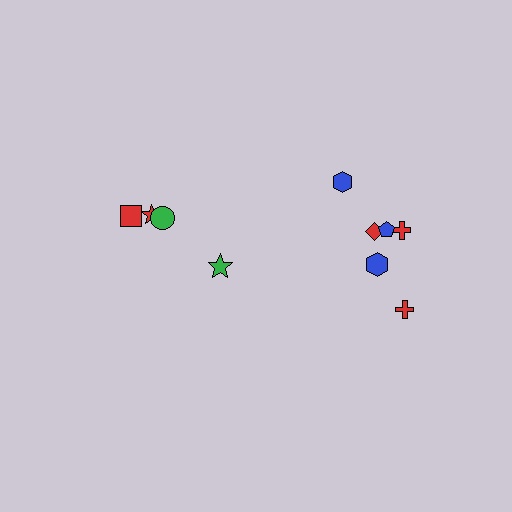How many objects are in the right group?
There are 6 objects.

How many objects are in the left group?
There are 4 objects.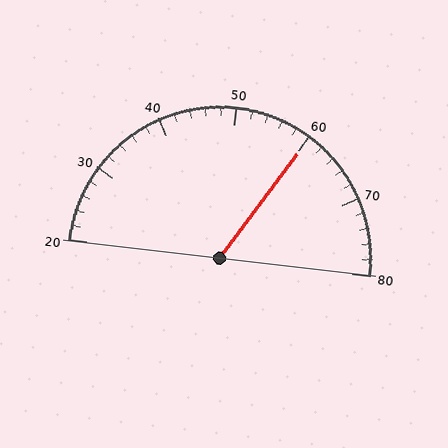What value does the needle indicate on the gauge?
The needle indicates approximately 60.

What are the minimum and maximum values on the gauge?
The gauge ranges from 20 to 80.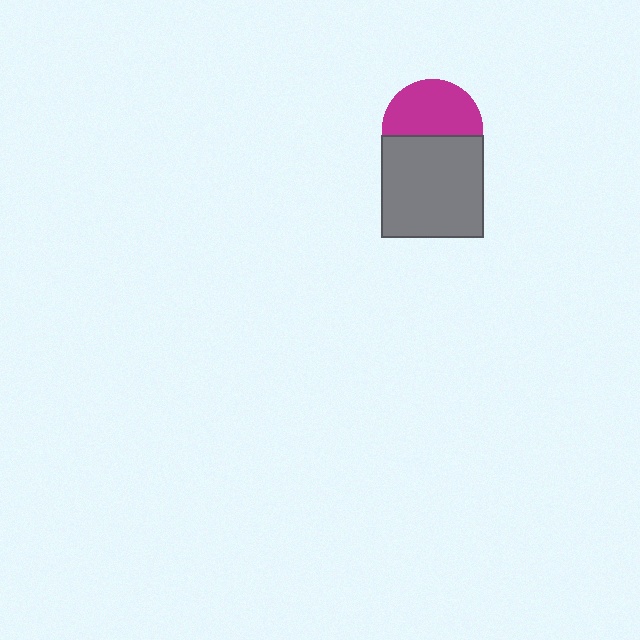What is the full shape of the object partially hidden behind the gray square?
The partially hidden object is a magenta circle.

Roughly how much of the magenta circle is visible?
About half of it is visible (roughly 58%).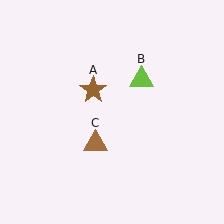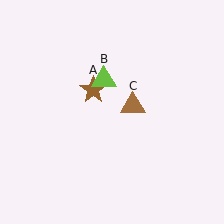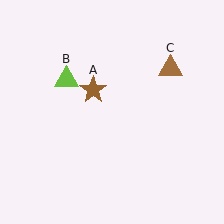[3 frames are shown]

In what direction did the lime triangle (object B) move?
The lime triangle (object B) moved left.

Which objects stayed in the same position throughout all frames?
Brown star (object A) remained stationary.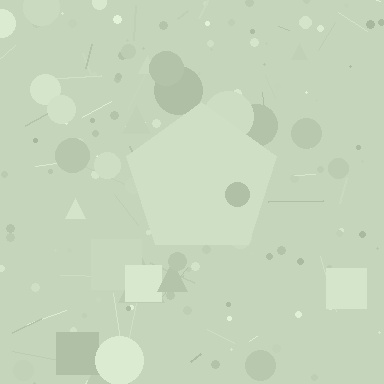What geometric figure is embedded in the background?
A pentagon is embedded in the background.